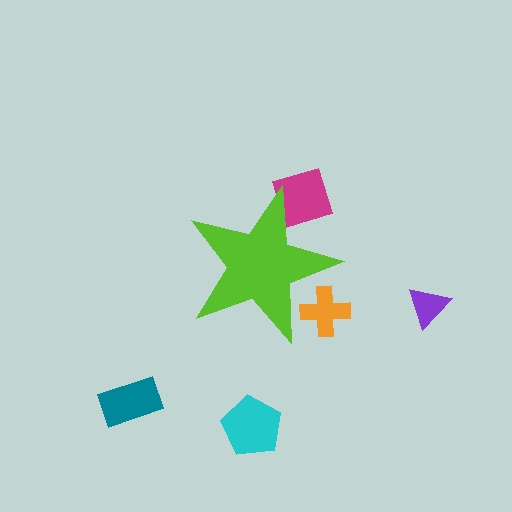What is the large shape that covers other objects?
A lime star.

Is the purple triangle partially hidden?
No, the purple triangle is fully visible.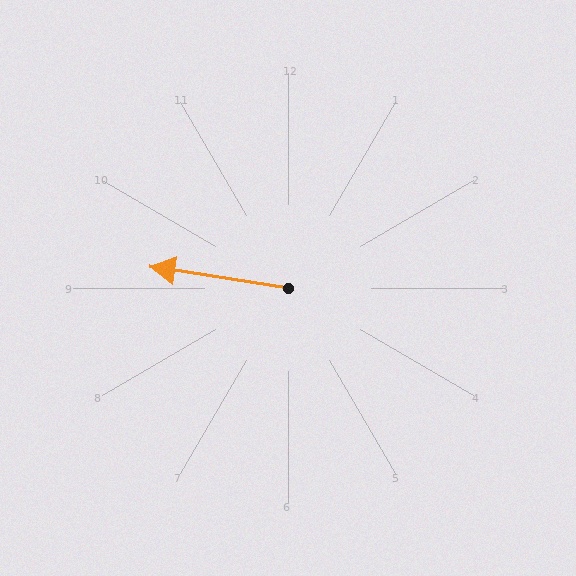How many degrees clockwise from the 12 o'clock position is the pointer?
Approximately 279 degrees.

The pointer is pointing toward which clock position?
Roughly 9 o'clock.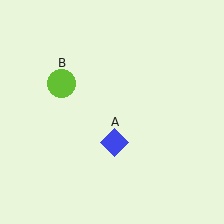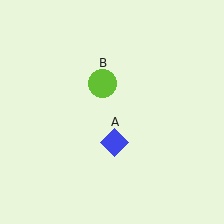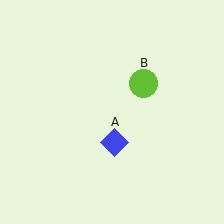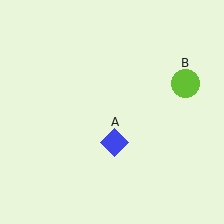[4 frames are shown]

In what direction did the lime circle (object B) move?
The lime circle (object B) moved right.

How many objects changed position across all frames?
1 object changed position: lime circle (object B).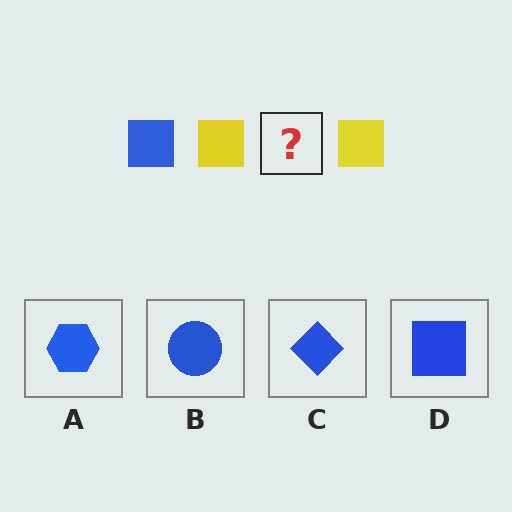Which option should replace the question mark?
Option D.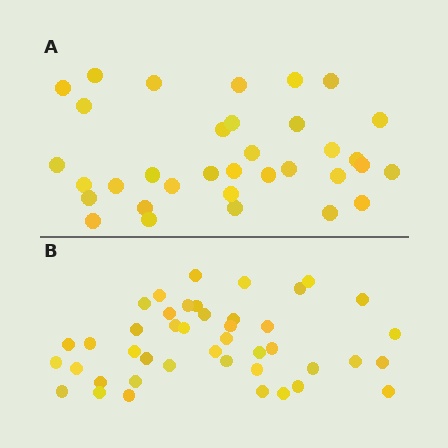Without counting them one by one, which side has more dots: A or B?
Region B (the bottom region) has more dots.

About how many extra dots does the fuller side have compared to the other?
Region B has roughly 8 or so more dots than region A.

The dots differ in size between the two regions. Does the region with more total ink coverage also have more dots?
No. Region A has more total ink coverage because its dots are larger, but region B actually contains more individual dots. Total area can be misleading — the number of items is what matters here.